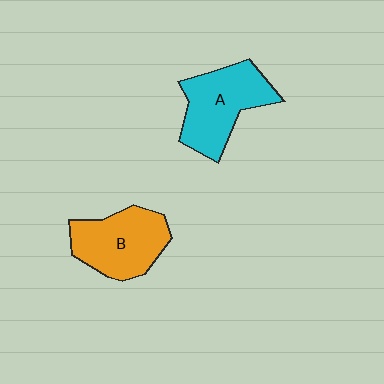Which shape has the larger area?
Shape A (cyan).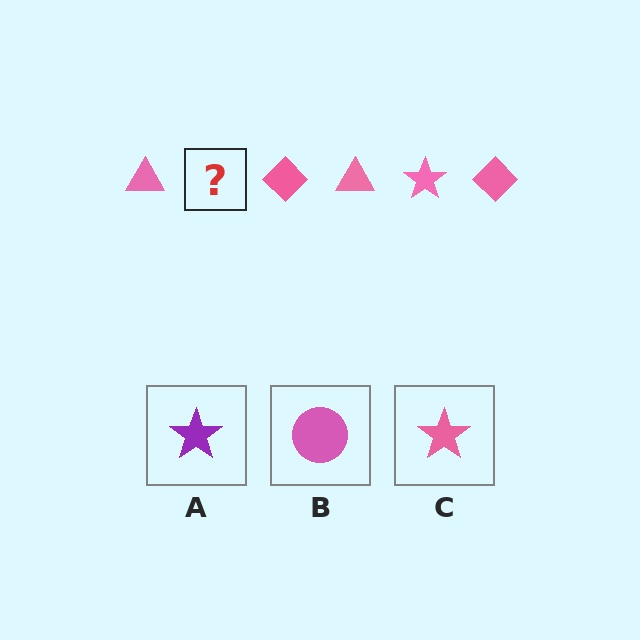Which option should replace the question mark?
Option C.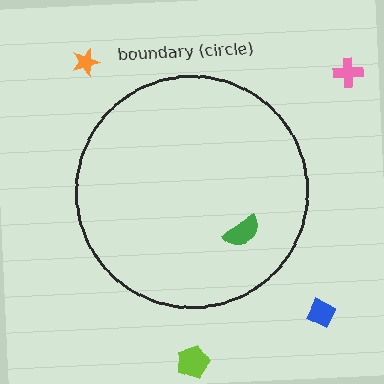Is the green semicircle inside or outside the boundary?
Inside.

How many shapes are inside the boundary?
1 inside, 4 outside.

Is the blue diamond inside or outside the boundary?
Outside.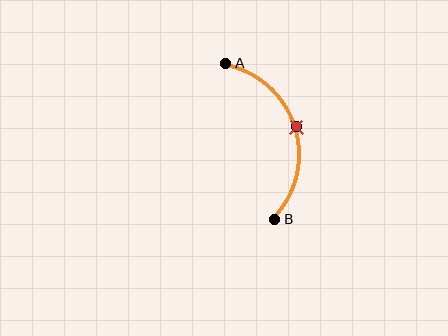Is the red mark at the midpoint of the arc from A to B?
Yes. The red mark lies on the arc at equal arc-length from both A and B — it is the arc midpoint.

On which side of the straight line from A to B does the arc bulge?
The arc bulges to the right of the straight line connecting A and B.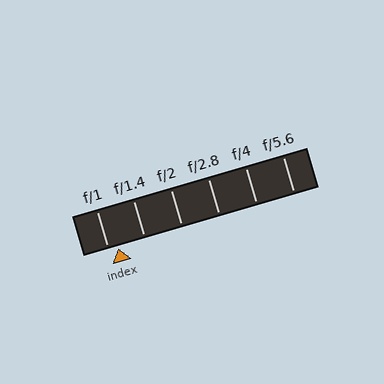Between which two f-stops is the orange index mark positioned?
The index mark is between f/1 and f/1.4.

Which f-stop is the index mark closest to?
The index mark is closest to f/1.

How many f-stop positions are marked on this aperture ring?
There are 6 f-stop positions marked.